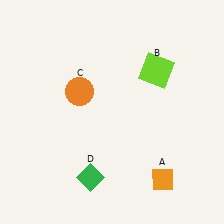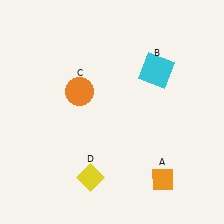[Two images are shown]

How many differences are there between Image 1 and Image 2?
There are 2 differences between the two images.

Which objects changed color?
B changed from lime to cyan. D changed from green to yellow.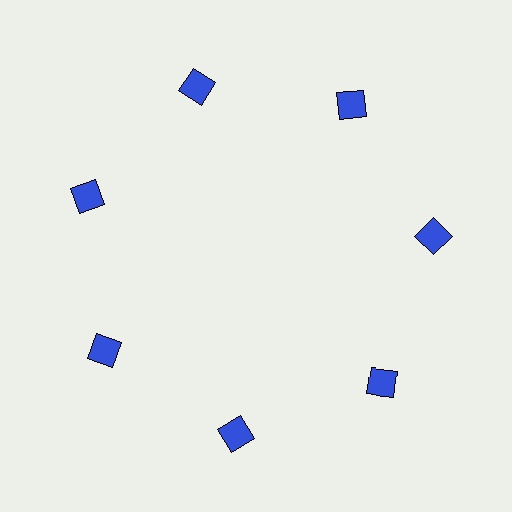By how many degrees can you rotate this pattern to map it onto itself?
The pattern maps onto itself every 51 degrees of rotation.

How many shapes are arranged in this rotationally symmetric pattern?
There are 7 shapes, arranged in 7 groups of 1.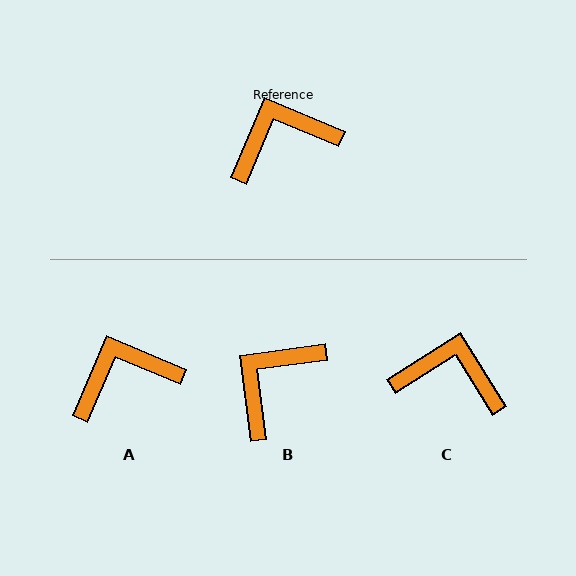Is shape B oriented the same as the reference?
No, it is off by about 30 degrees.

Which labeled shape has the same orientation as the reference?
A.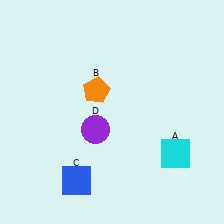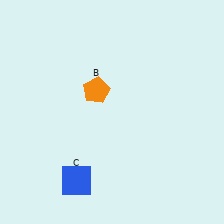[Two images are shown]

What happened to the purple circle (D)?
The purple circle (D) was removed in Image 2. It was in the bottom-left area of Image 1.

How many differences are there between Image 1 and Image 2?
There are 2 differences between the two images.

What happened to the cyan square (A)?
The cyan square (A) was removed in Image 2. It was in the bottom-right area of Image 1.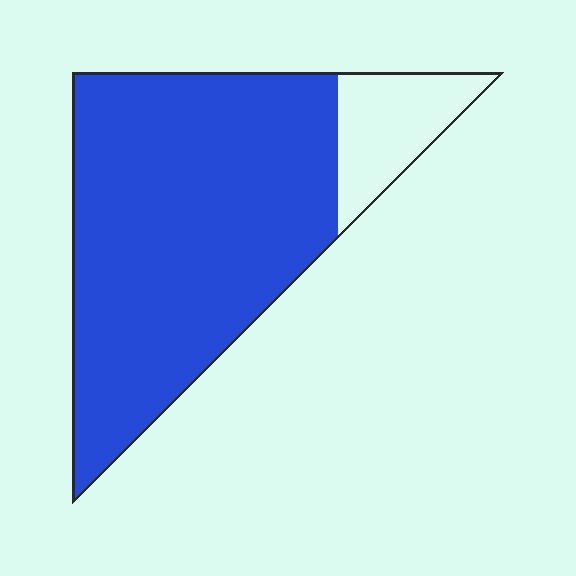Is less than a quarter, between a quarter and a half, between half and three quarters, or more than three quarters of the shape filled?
More than three quarters.